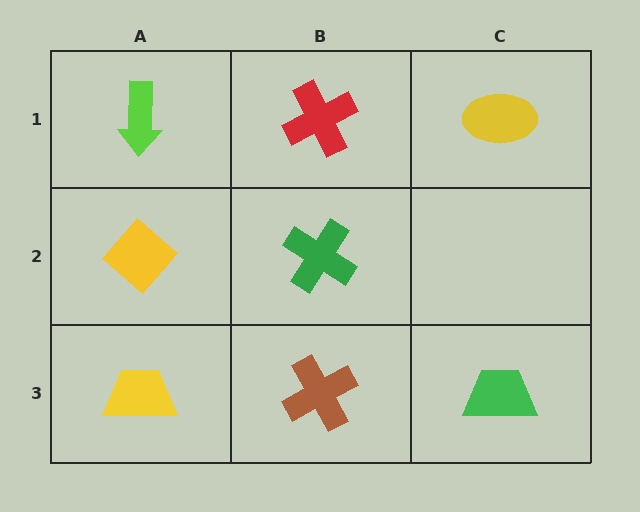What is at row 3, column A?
A yellow trapezoid.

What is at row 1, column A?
A lime arrow.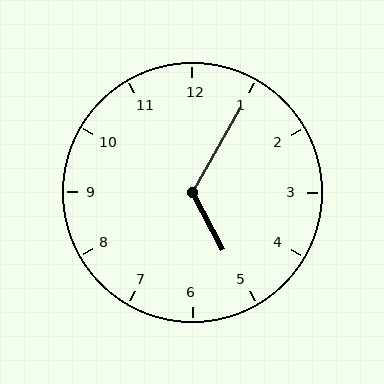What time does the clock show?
5:05.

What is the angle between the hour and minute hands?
Approximately 122 degrees.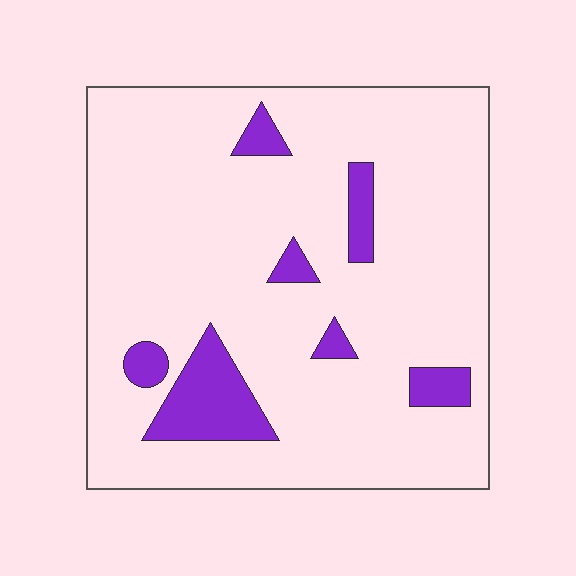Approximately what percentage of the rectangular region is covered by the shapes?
Approximately 10%.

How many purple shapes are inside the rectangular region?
7.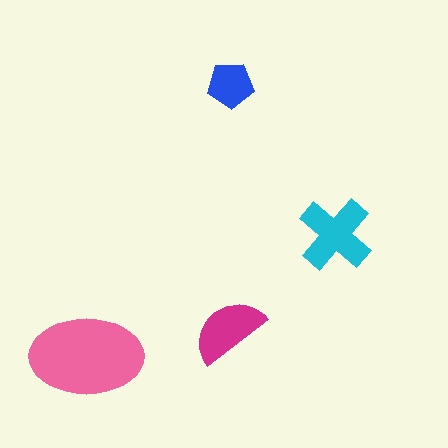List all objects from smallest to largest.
The blue pentagon, the magenta semicircle, the cyan cross, the pink ellipse.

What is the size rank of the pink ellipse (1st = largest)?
1st.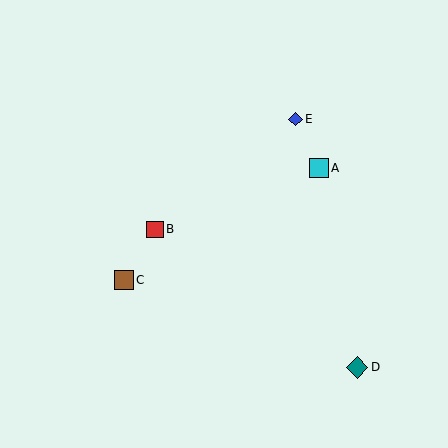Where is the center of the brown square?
The center of the brown square is at (124, 280).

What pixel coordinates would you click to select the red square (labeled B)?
Click at (155, 229) to select the red square B.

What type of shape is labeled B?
Shape B is a red square.